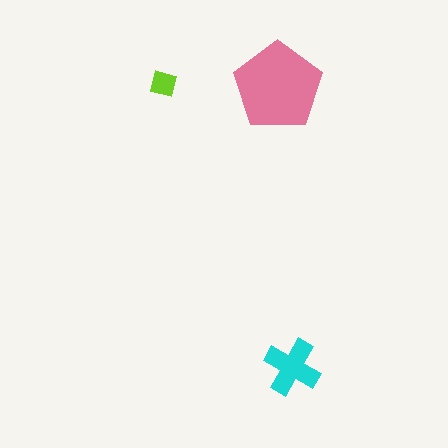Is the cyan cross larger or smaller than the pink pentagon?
Smaller.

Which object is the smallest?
The lime square.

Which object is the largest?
The pink pentagon.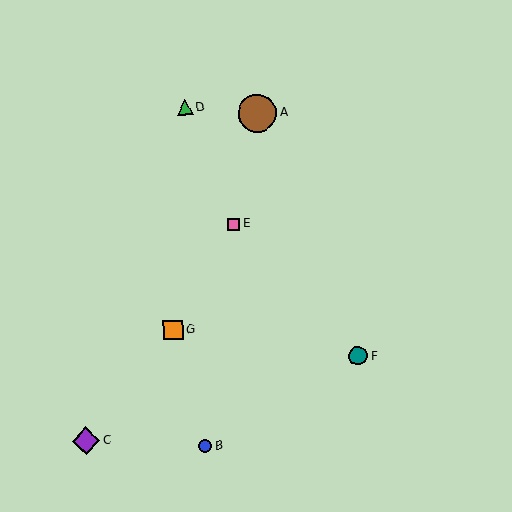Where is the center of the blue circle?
The center of the blue circle is at (205, 446).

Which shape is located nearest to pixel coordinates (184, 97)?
The green triangle (labeled D) at (185, 107) is nearest to that location.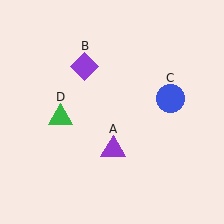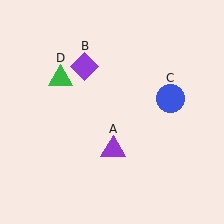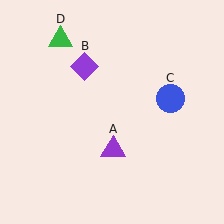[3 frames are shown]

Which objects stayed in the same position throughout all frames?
Purple triangle (object A) and purple diamond (object B) and blue circle (object C) remained stationary.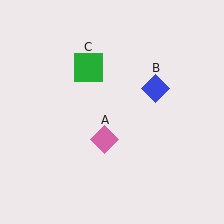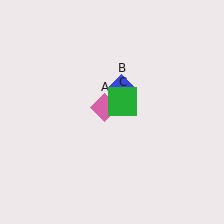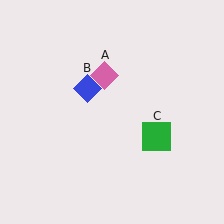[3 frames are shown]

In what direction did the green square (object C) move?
The green square (object C) moved down and to the right.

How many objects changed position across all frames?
3 objects changed position: pink diamond (object A), blue diamond (object B), green square (object C).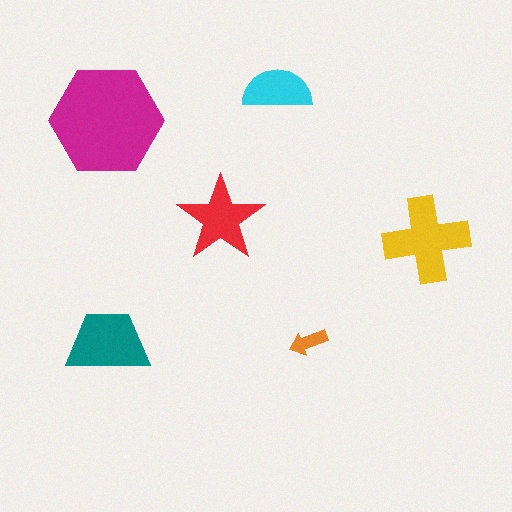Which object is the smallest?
The orange arrow.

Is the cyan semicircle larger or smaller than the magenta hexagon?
Smaller.